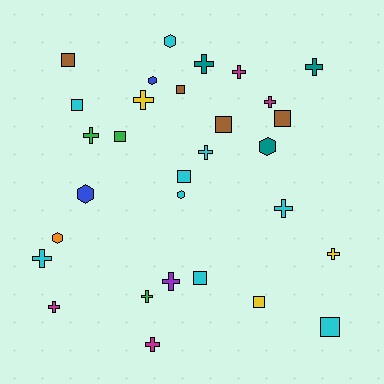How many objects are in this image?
There are 30 objects.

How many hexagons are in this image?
There are 6 hexagons.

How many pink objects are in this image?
There are no pink objects.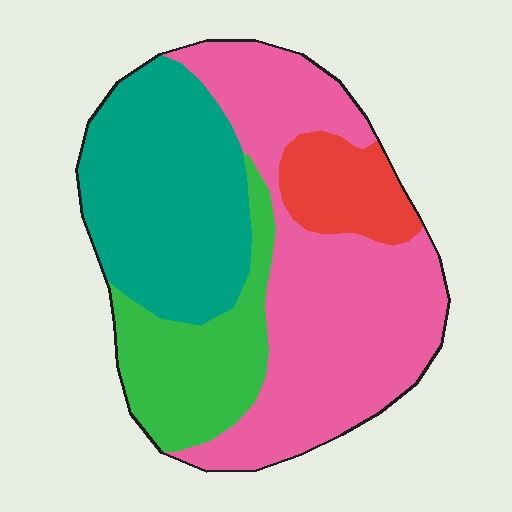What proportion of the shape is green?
Green takes up about one sixth (1/6) of the shape.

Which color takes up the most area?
Pink, at roughly 45%.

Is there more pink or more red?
Pink.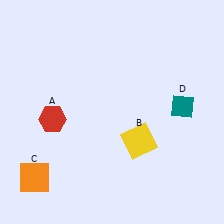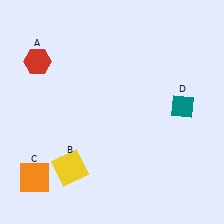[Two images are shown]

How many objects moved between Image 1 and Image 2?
2 objects moved between the two images.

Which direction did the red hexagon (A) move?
The red hexagon (A) moved up.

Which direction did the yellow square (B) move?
The yellow square (B) moved left.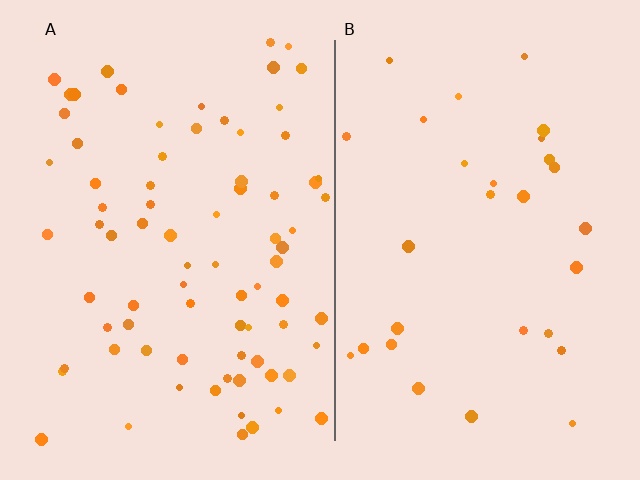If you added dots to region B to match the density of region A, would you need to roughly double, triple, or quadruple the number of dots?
Approximately triple.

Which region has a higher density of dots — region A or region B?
A (the left).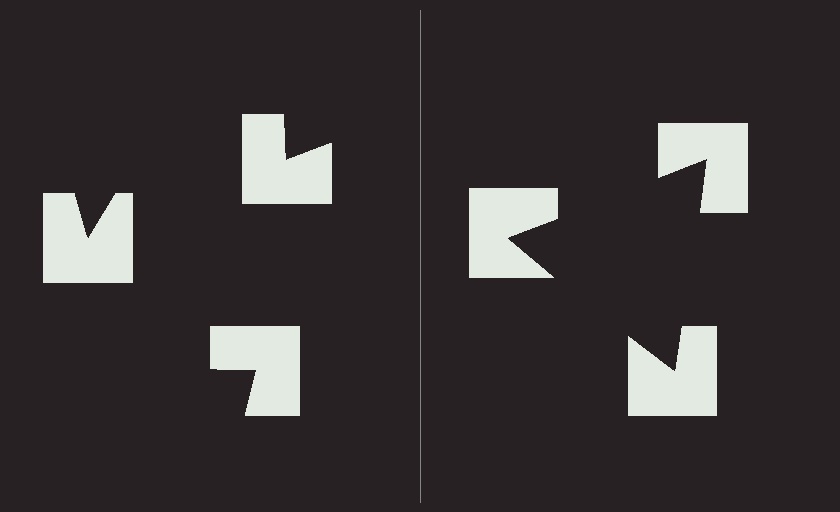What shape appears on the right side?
An illusory triangle.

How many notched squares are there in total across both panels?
6 — 3 on each side.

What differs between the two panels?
The notched squares are positioned identically on both sides; only the wedge orientations differ. On the right they align to a triangle; on the left they are misaligned.